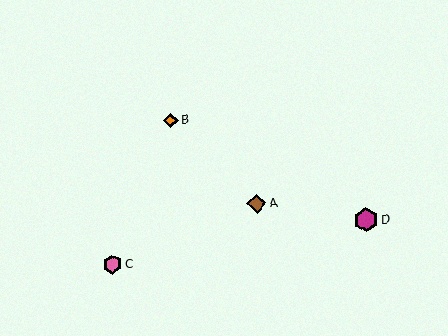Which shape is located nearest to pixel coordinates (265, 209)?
The brown diamond (labeled A) at (257, 204) is nearest to that location.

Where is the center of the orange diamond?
The center of the orange diamond is at (171, 121).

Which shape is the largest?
The magenta hexagon (labeled D) is the largest.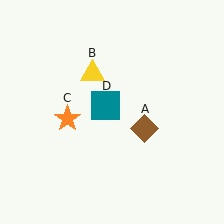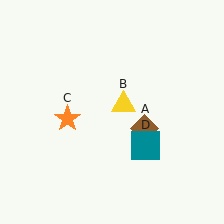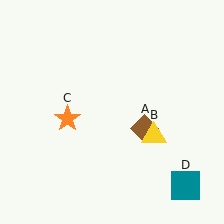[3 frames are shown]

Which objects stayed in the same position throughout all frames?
Brown diamond (object A) and orange star (object C) remained stationary.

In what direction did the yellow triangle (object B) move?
The yellow triangle (object B) moved down and to the right.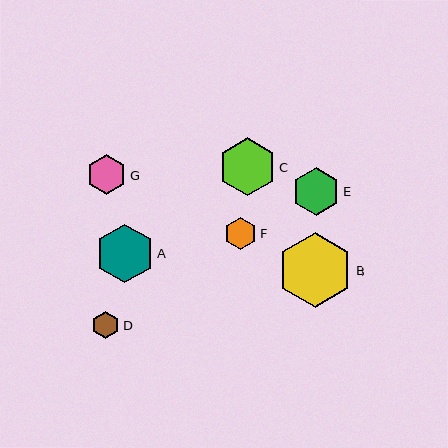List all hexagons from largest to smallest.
From largest to smallest: B, A, C, E, G, F, D.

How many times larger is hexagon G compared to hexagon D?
Hexagon G is approximately 1.4 times the size of hexagon D.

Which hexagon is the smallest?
Hexagon D is the smallest with a size of approximately 28 pixels.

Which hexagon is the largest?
Hexagon B is the largest with a size of approximately 75 pixels.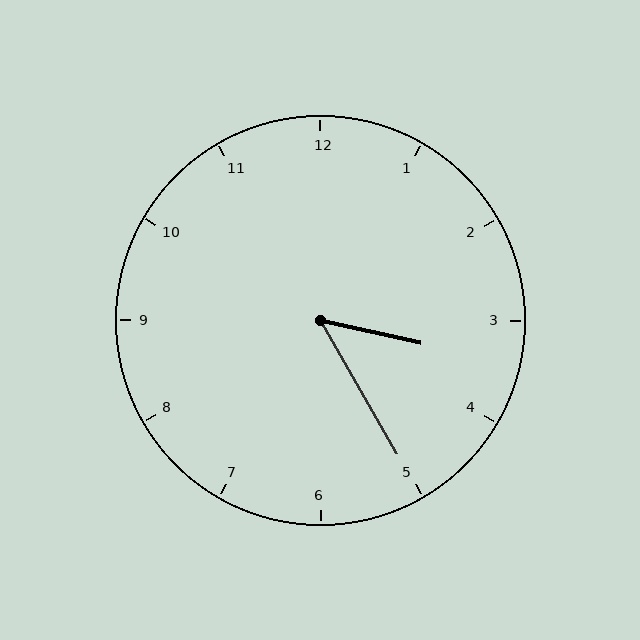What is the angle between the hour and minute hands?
Approximately 48 degrees.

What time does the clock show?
3:25.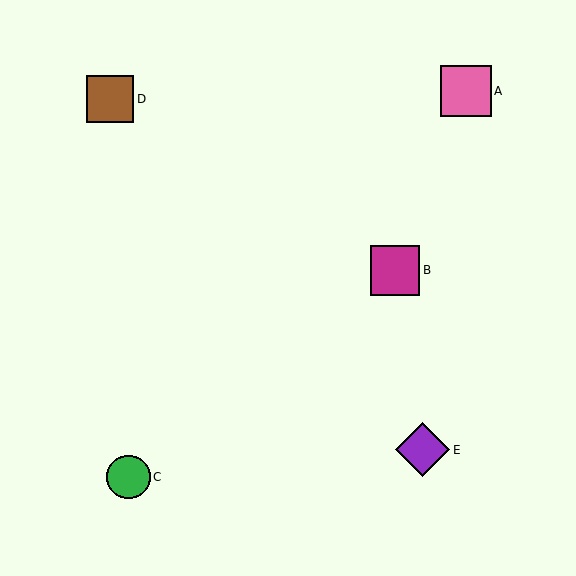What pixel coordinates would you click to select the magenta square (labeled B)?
Click at (395, 270) to select the magenta square B.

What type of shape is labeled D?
Shape D is a brown square.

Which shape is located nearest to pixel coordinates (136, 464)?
The green circle (labeled C) at (129, 477) is nearest to that location.